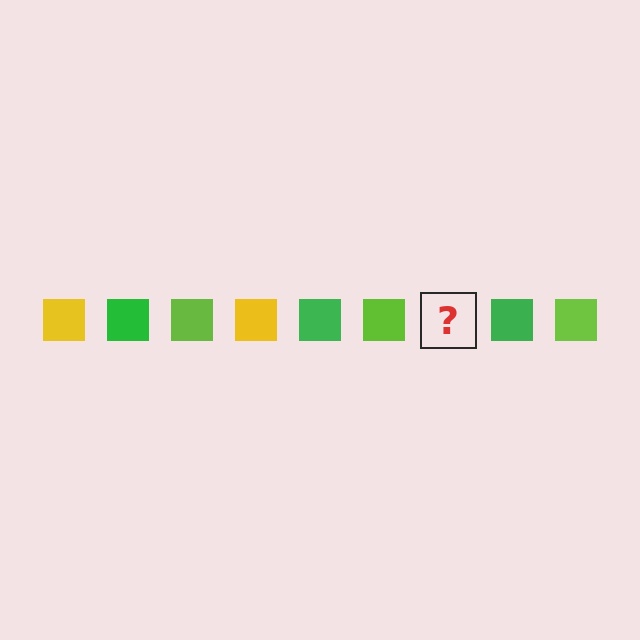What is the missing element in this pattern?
The missing element is a yellow square.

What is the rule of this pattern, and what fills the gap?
The rule is that the pattern cycles through yellow, green, lime squares. The gap should be filled with a yellow square.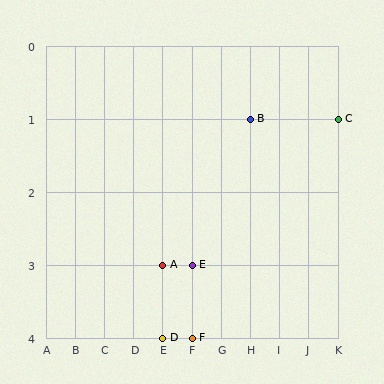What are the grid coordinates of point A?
Point A is at grid coordinates (E, 3).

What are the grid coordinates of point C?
Point C is at grid coordinates (K, 1).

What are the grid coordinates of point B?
Point B is at grid coordinates (H, 1).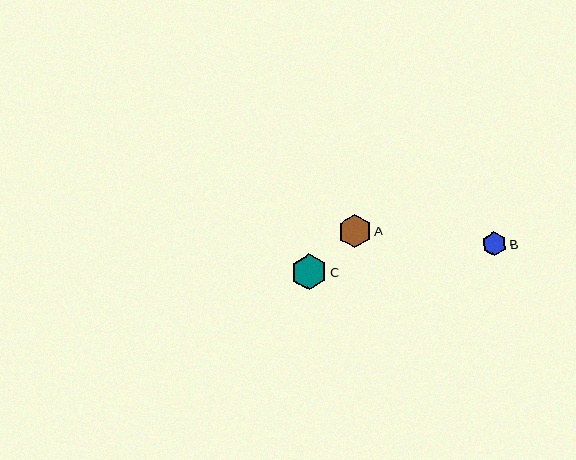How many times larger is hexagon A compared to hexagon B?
Hexagon A is approximately 1.4 times the size of hexagon B.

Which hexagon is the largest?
Hexagon C is the largest with a size of approximately 36 pixels.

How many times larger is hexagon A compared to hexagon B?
Hexagon A is approximately 1.4 times the size of hexagon B.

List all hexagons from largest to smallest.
From largest to smallest: C, A, B.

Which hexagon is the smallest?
Hexagon B is the smallest with a size of approximately 24 pixels.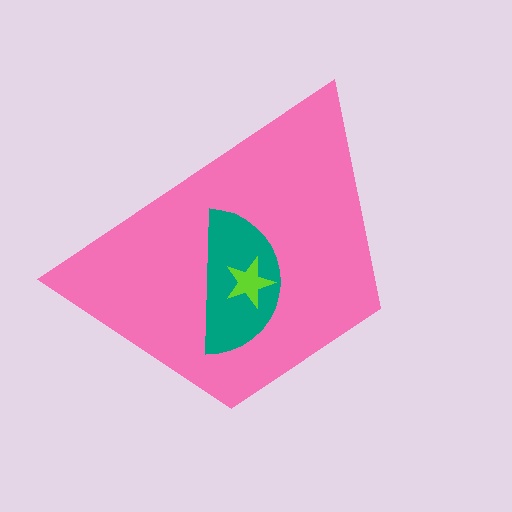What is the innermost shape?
The lime star.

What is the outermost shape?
The pink trapezoid.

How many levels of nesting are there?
3.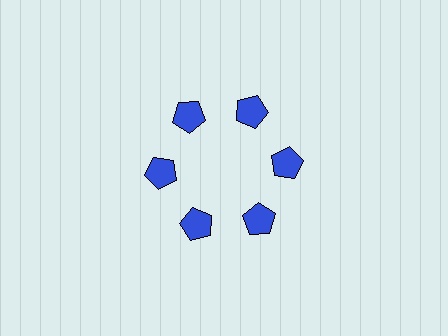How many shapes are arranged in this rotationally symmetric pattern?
There are 6 shapes, arranged in 6 groups of 1.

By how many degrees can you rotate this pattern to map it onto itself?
The pattern maps onto itself every 60 degrees of rotation.